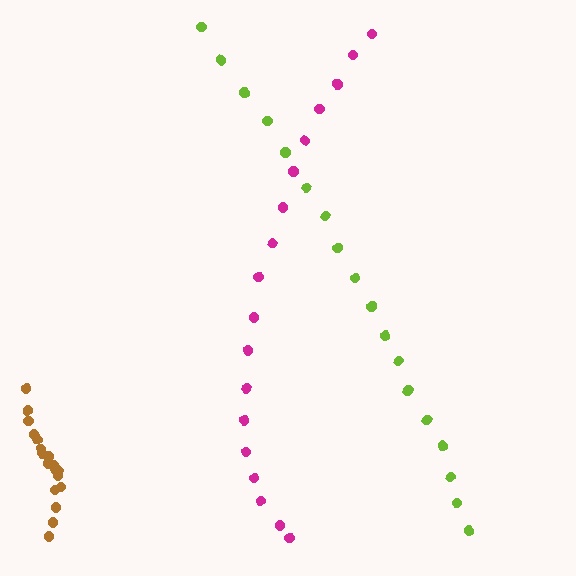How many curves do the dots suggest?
There are 3 distinct paths.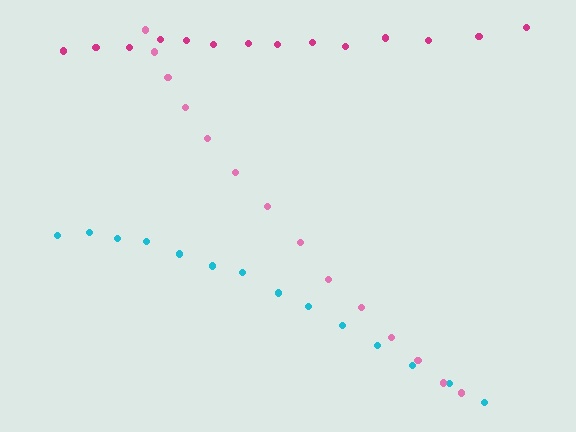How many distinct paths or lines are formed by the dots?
There are 3 distinct paths.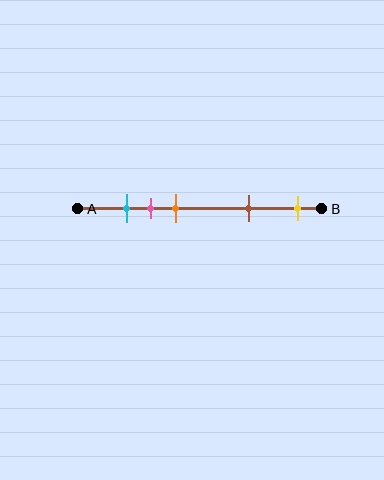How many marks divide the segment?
There are 5 marks dividing the segment.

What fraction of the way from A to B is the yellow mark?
The yellow mark is approximately 90% (0.9) of the way from A to B.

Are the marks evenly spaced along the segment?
No, the marks are not evenly spaced.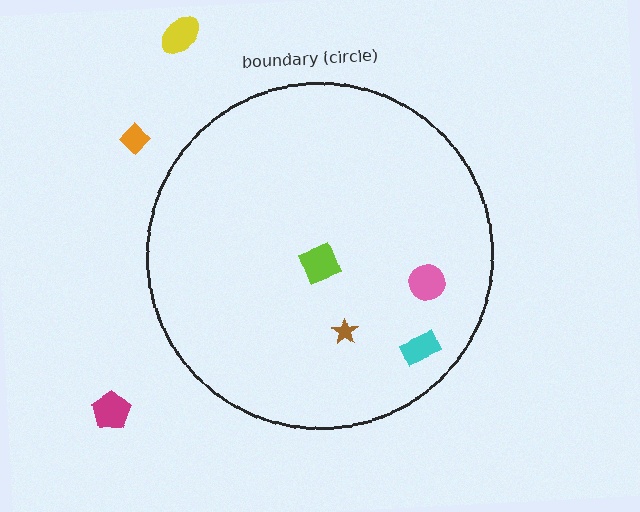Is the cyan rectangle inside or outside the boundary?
Inside.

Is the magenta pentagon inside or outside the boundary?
Outside.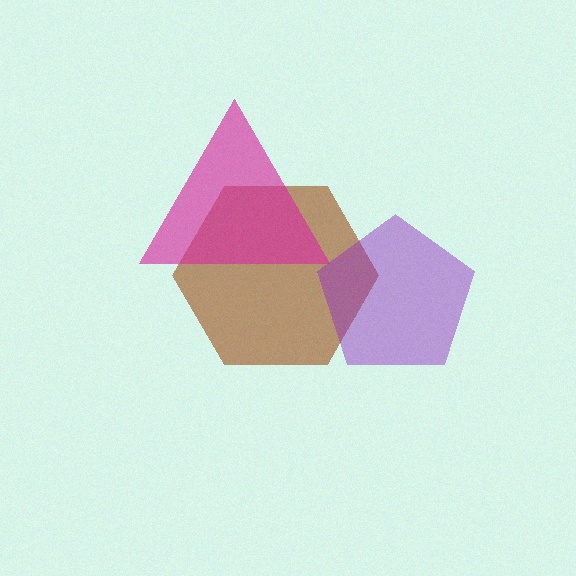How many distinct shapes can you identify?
There are 3 distinct shapes: a brown hexagon, a purple pentagon, a magenta triangle.